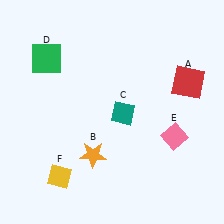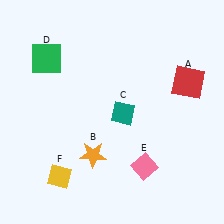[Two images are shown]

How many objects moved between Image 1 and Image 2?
1 object moved between the two images.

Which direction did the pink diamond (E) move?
The pink diamond (E) moved down.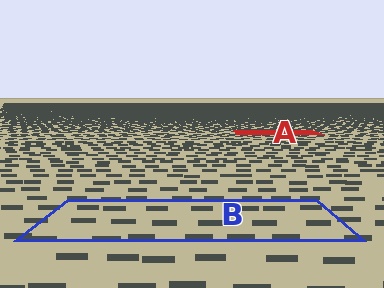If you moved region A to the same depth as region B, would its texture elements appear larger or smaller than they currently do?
They would appear larger. At a closer depth, the same texture elements are projected at a bigger on-screen size.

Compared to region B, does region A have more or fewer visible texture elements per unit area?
Region A has more texture elements per unit area — they are packed more densely because it is farther away.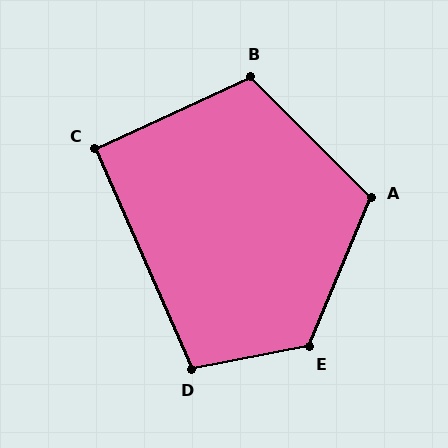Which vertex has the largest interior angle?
E, at approximately 124 degrees.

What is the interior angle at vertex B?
Approximately 110 degrees (obtuse).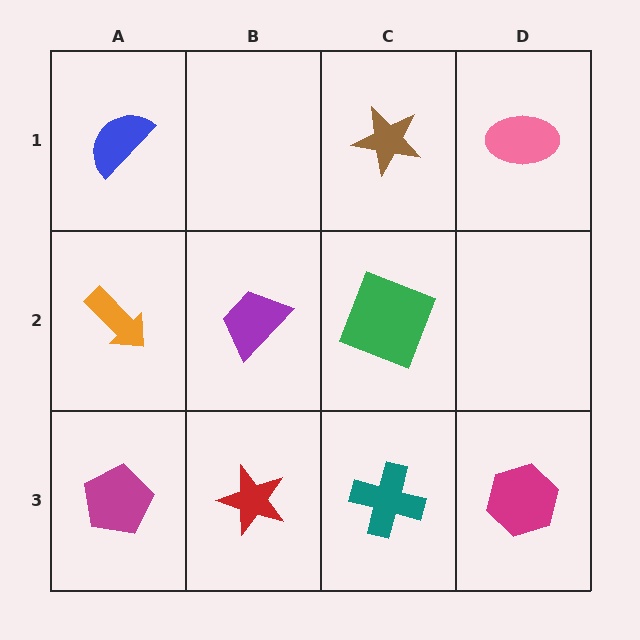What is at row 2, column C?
A green square.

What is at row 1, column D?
A pink ellipse.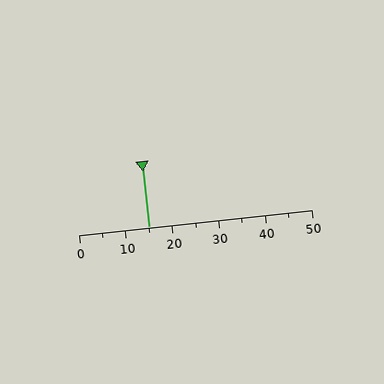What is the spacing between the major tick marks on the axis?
The major ticks are spaced 10 apart.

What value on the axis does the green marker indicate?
The marker indicates approximately 15.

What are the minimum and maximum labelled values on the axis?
The axis runs from 0 to 50.